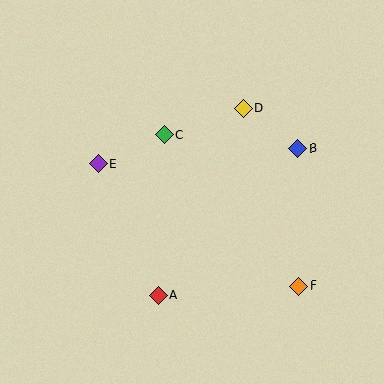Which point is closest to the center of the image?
Point C at (164, 135) is closest to the center.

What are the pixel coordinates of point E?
Point E is at (98, 164).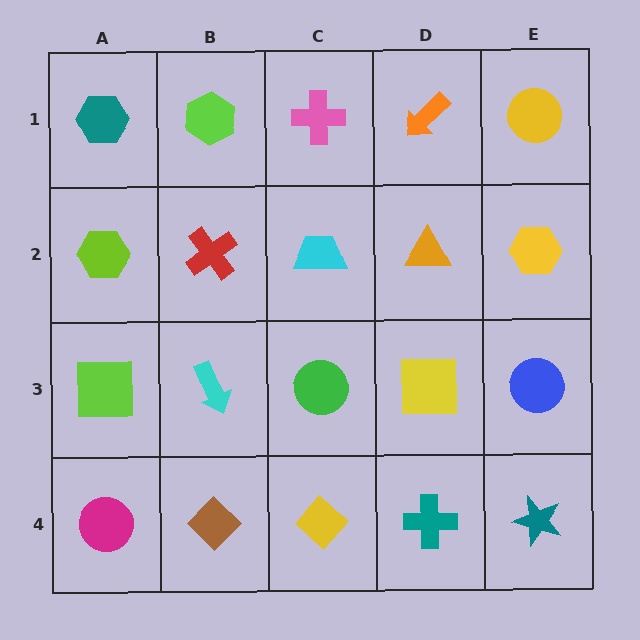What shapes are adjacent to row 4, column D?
A yellow square (row 3, column D), a yellow diamond (row 4, column C), a teal star (row 4, column E).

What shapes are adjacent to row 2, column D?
An orange arrow (row 1, column D), a yellow square (row 3, column D), a cyan trapezoid (row 2, column C), a yellow hexagon (row 2, column E).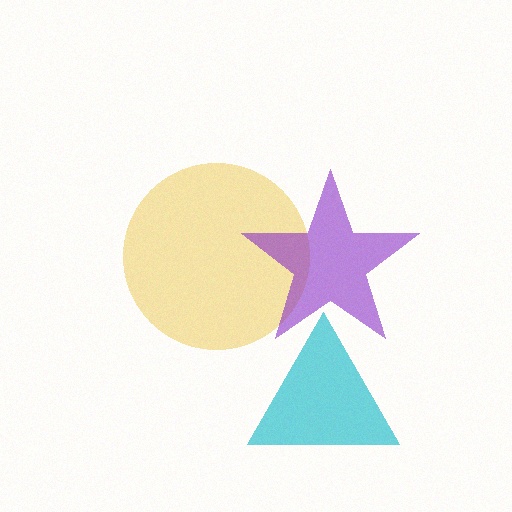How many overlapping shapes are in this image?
There are 3 overlapping shapes in the image.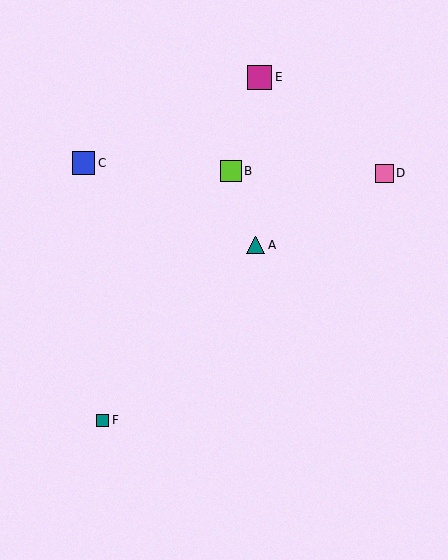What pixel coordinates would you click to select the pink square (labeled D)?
Click at (384, 173) to select the pink square D.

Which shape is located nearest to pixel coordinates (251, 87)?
The magenta square (labeled E) at (259, 78) is nearest to that location.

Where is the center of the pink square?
The center of the pink square is at (384, 173).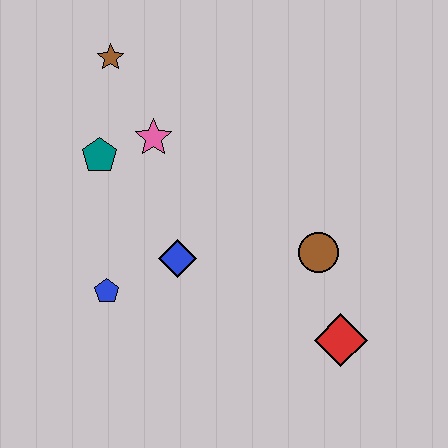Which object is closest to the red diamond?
The brown circle is closest to the red diamond.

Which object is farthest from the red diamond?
The brown star is farthest from the red diamond.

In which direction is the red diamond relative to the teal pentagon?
The red diamond is to the right of the teal pentagon.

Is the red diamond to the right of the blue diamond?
Yes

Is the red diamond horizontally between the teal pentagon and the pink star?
No